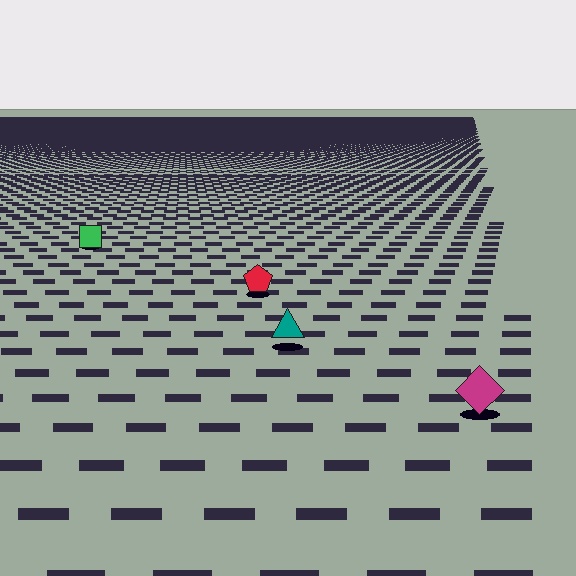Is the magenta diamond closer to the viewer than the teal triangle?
Yes. The magenta diamond is closer — you can tell from the texture gradient: the ground texture is coarser near it.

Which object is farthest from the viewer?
The green square is farthest from the viewer. It appears smaller and the ground texture around it is denser.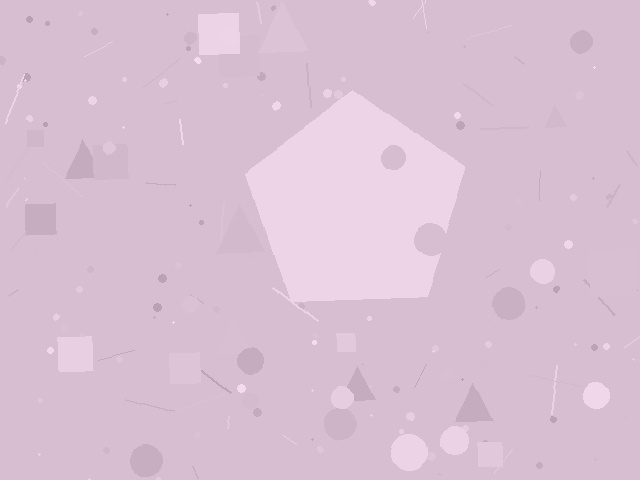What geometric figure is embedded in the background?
A pentagon is embedded in the background.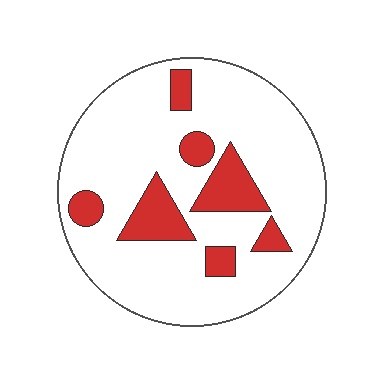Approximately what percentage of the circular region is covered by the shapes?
Approximately 20%.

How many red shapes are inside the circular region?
7.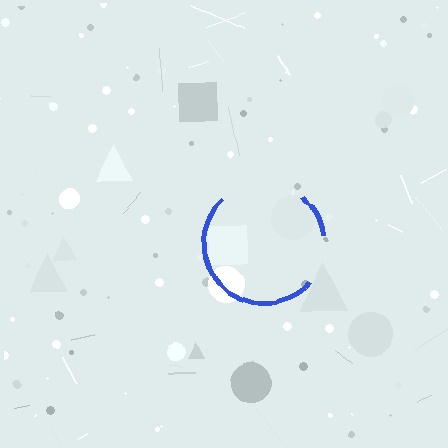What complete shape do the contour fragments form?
The contour fragments form a circle.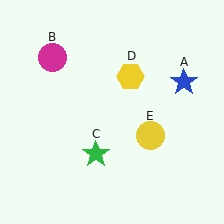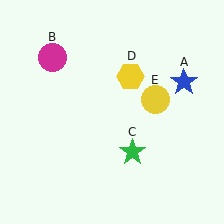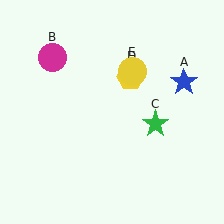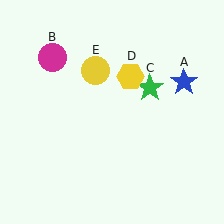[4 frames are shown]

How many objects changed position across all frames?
2 objects changed position: green star (object C), yellow circle (object E).